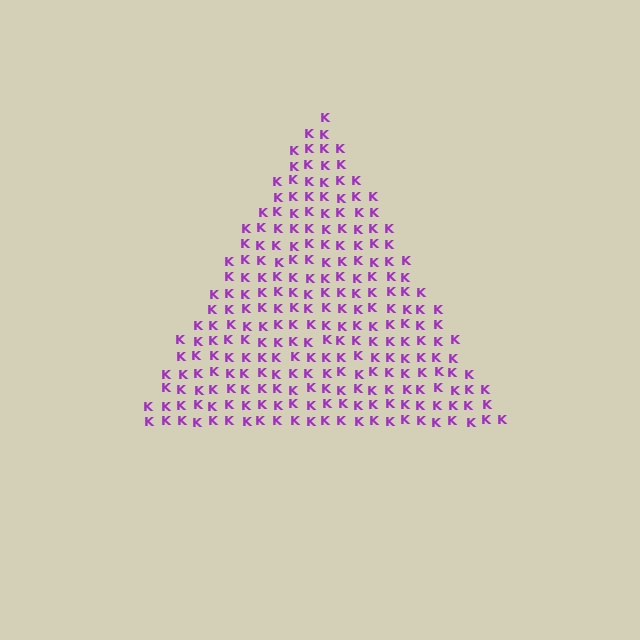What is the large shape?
The large shape is a triangle.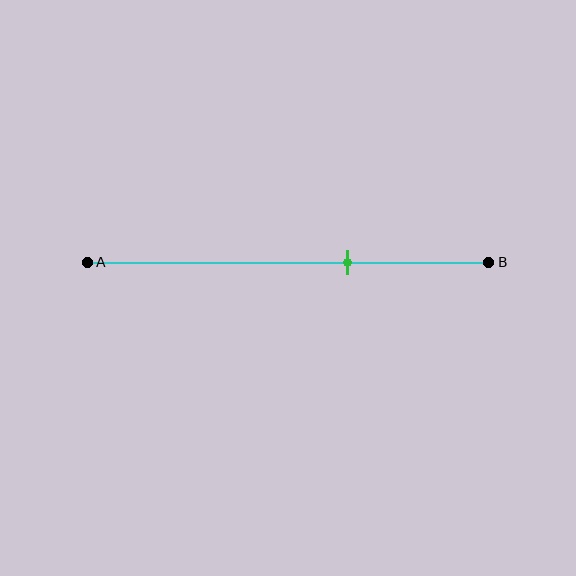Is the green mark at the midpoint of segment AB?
No, the mark is at about 65% from A, not at the 50% midpoint.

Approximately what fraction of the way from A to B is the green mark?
The green mark is approximately 65% of the way from A to B.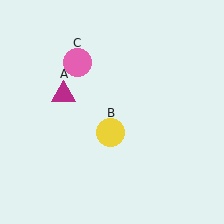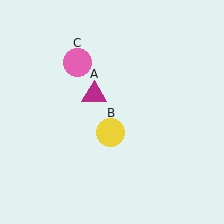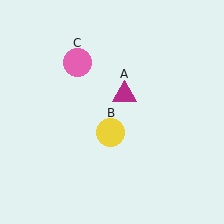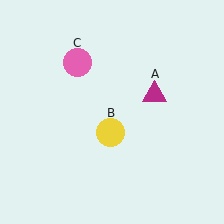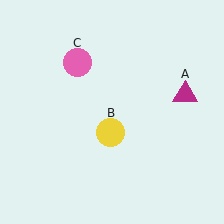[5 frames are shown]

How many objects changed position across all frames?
1 object changed position: magenta triangle (object A).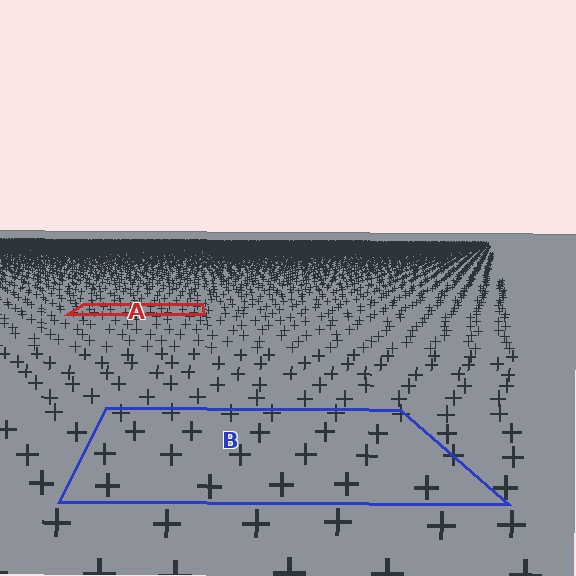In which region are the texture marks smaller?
The texture marks are smaller in region A, because it is farther away.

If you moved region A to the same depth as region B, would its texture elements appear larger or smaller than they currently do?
They would appear larger. At a closer depth, the same texture elements are projected at a bigger on-screen size.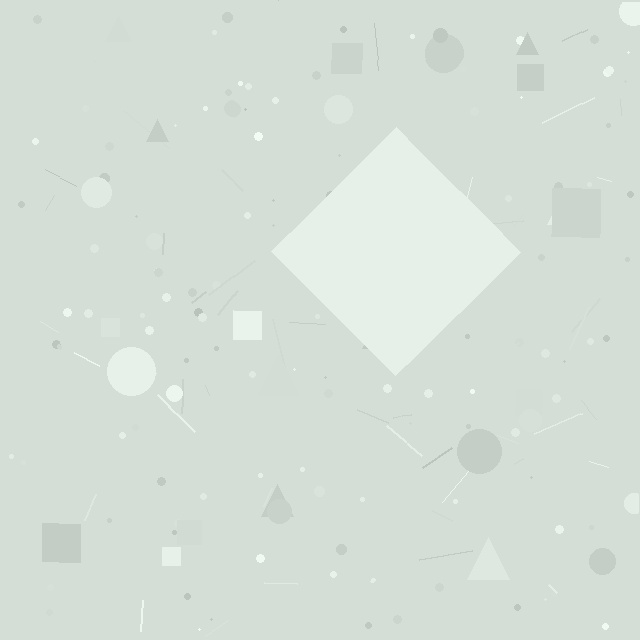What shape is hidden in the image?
A diamond is hidden in the image.